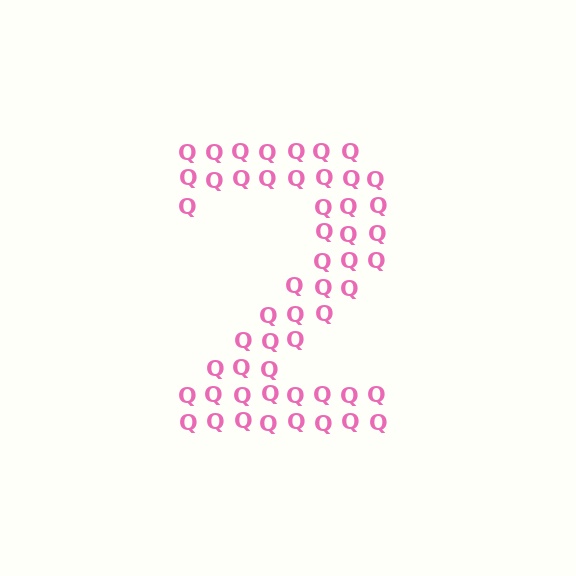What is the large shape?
The large shape is the digit 2.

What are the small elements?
The small elements are letter Q's.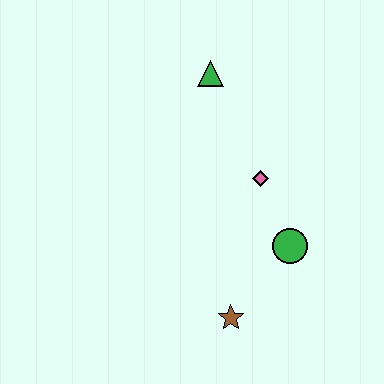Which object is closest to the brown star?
The green circle is closest to the brown star.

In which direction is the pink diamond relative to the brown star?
The pink diamond is above the brown star.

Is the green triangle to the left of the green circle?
Yes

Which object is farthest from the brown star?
The green triangle is farthest from the brown star.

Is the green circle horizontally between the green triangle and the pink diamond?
No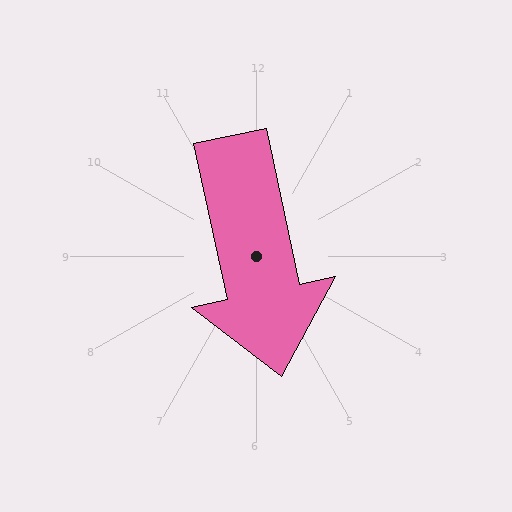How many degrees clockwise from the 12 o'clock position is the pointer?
Approximately 168 degrees.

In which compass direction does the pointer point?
South.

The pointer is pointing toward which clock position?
Roughly 6 o'clock.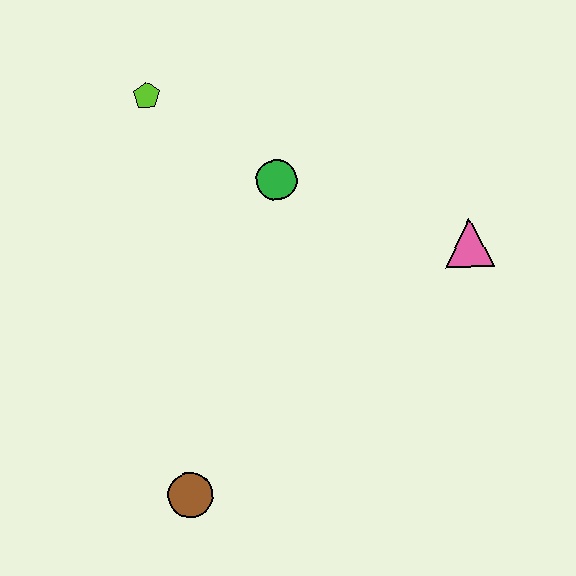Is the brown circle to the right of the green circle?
No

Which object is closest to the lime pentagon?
The green circle is closest to the lime pentagon.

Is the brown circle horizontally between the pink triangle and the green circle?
No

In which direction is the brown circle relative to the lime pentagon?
The brown circle is below the lime pentagon.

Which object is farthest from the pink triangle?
The brown circle is farthest from the pink triangle.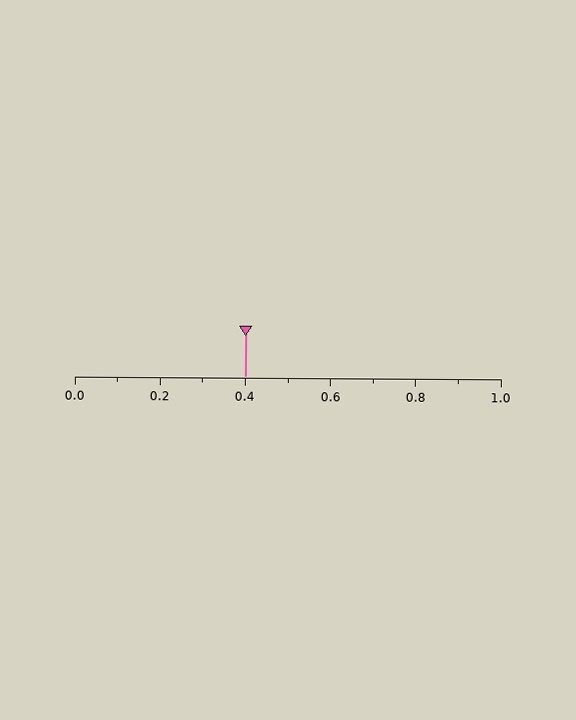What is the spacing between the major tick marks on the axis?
The major ticks are spaced 0.2 apart.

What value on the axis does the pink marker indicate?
The marker indicates approximately 0.4.